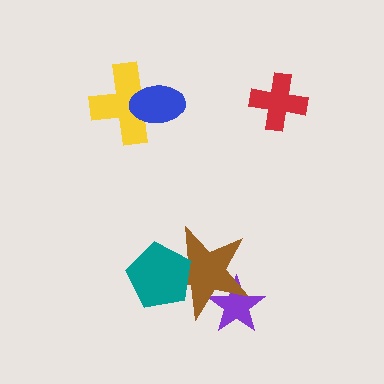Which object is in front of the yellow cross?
The blue ellipse is in front of the yellow cross.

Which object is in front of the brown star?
The teal pentagon is in front of the brown star.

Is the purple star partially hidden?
Yes, it is partially covered by another shape.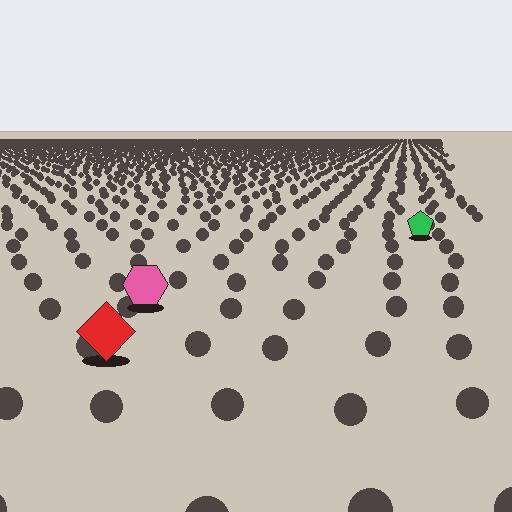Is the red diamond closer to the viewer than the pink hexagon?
Yes. The red diamond is closer — you can tell from the texture gradient: the ground texture is coarser near it.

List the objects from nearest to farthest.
From nearest to farthest: the red diamond, the pink hexagon, the green pentagon.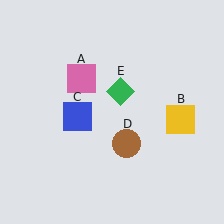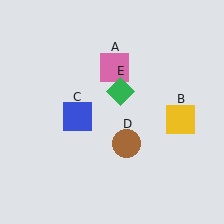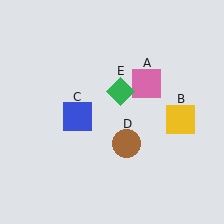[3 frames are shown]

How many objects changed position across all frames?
1 object changed position: pink square (object A).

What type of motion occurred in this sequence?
The pink square (object A) rotated clockwise around the center of the scene.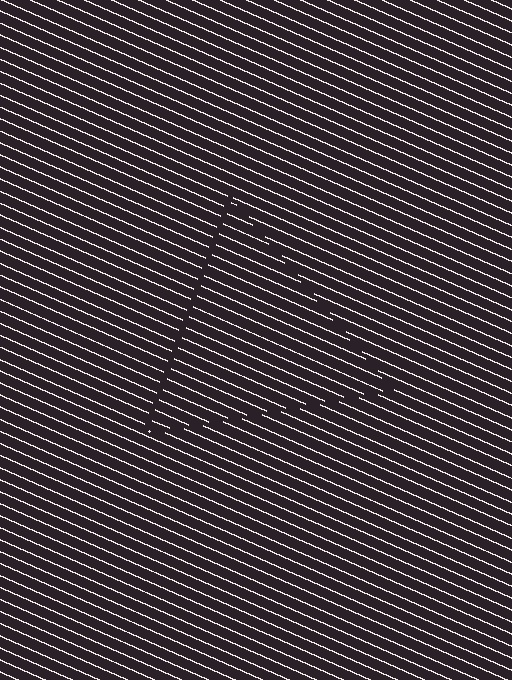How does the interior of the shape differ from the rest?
The interior of the shape contains the same grating, shifted by half a period — the contour is defined by the phase discontinuity where line-ends from the inner and outer gratings abut.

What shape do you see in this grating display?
An illusory triangle. The interior of the shape contains the same grating, shifted by half a period — the contour is defined by the phase discontinuity where line-ends from the inner and outer gratings abut.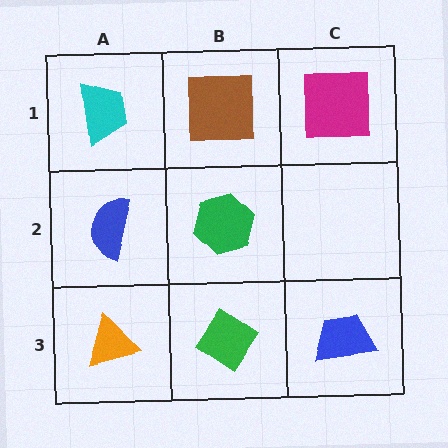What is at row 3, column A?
An orange triangle.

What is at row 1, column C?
A magenta square.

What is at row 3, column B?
A green diamond.